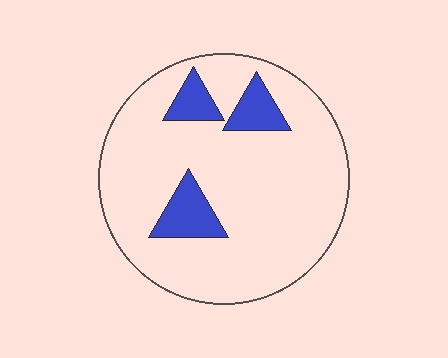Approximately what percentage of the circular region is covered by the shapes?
Approximately 15%.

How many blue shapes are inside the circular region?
3.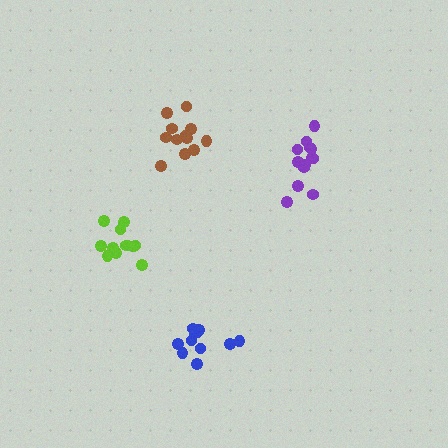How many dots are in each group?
Group 1: 13 dots, Group 2: 11 dots, Group 3: 12 dots, Group 4: 12 dots (48 total).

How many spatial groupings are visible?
There are 4 spatial groupings.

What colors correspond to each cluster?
The clusters are colored: purple, blue, lime, brown.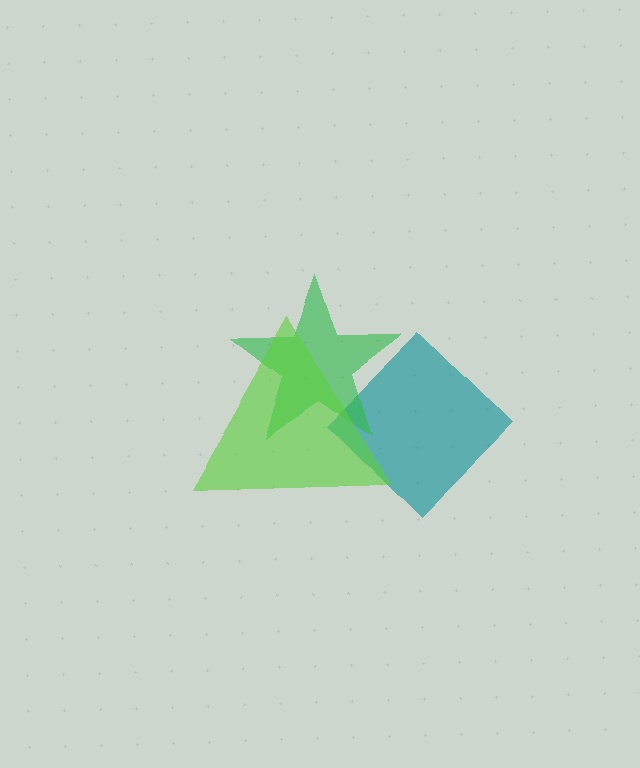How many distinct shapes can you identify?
There are 3 distinct shapes: a teal diamond, a green star, a lime triangle.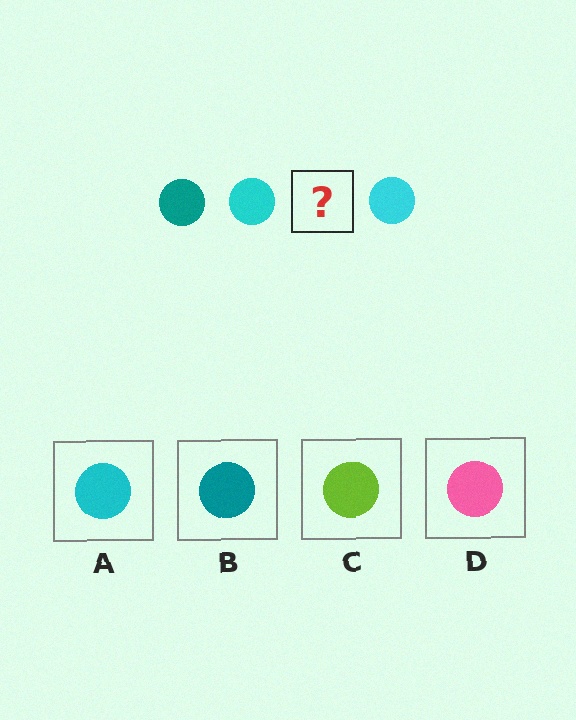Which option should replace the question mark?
Option B.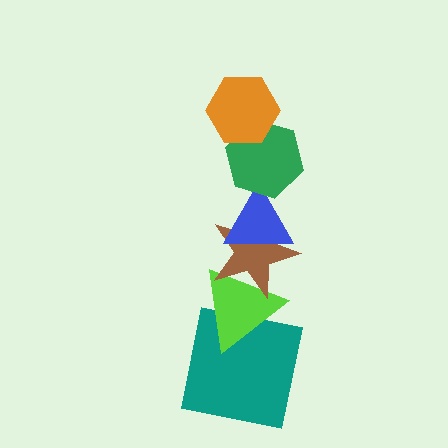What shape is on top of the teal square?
The lime triangle is on top of the teal square.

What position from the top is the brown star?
The brown star is 4th from the top.